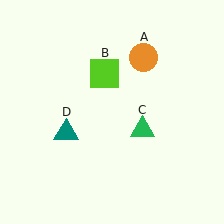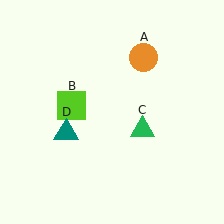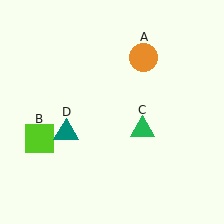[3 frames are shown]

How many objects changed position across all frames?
1 object changed position: lime square (object B).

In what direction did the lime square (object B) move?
The lime square (object B) moved down and to the left.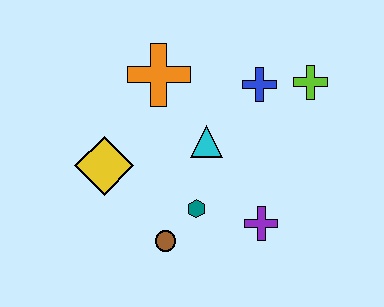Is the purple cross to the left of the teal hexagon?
No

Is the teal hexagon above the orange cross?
No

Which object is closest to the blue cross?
The lime cross is closest to the blue cross.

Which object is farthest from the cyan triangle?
The lime cross is farthest from the cyan triangle.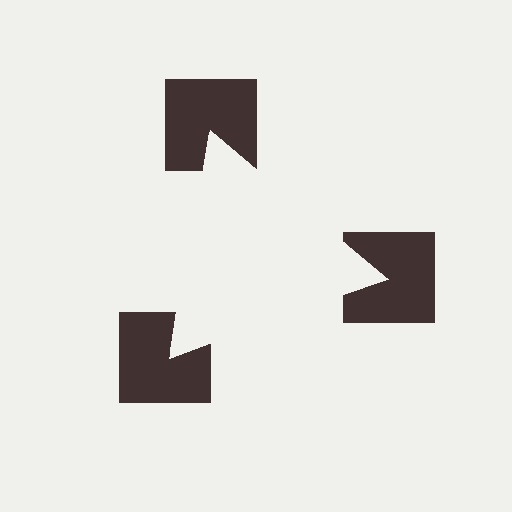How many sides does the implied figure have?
3 sides.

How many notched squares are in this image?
There are 3 — one at each vertex of the illusory triangle.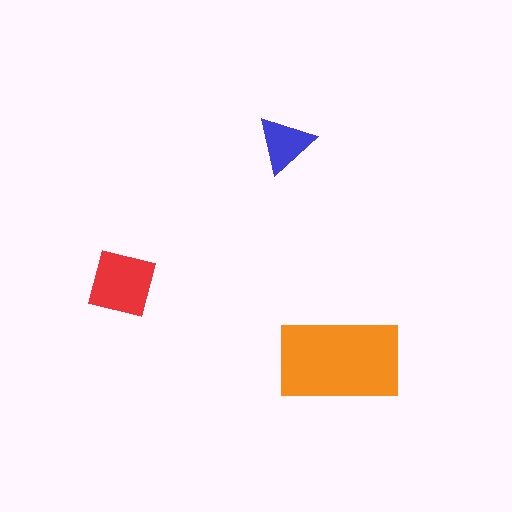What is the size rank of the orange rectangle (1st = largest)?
1st.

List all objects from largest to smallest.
The orange rectangle, the red square, the blue triangle.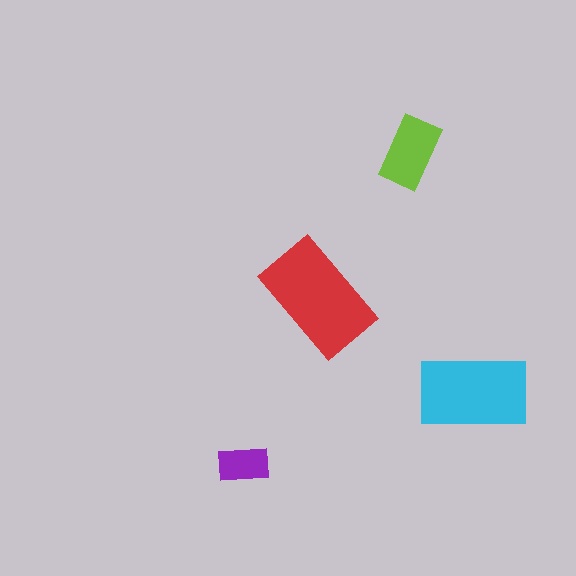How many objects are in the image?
There are 4 objects in the image.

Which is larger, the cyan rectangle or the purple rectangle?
The cyan one.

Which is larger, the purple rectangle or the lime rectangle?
The lime one.